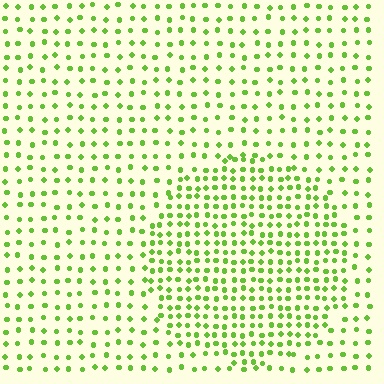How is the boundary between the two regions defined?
The boundary is defined by a change in element density (approximately 1.9x ratio). All elements are the same color, size, and shape.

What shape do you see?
I see a circle.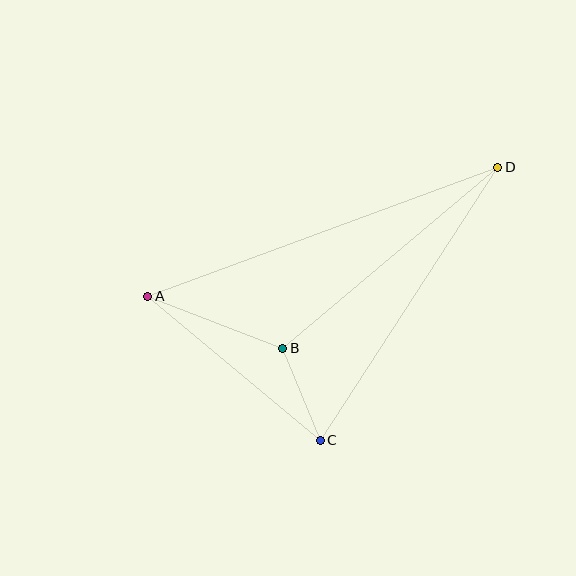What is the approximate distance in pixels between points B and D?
The distance between B and D is approximately 281 pixels.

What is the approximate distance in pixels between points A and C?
The distance between A and C is approximately 225 pixels.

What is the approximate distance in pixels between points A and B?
The distance between A and B is approximately 145 pixels.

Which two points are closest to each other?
Points B and C are closest to each other.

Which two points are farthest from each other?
Points A and D are farthest from each other.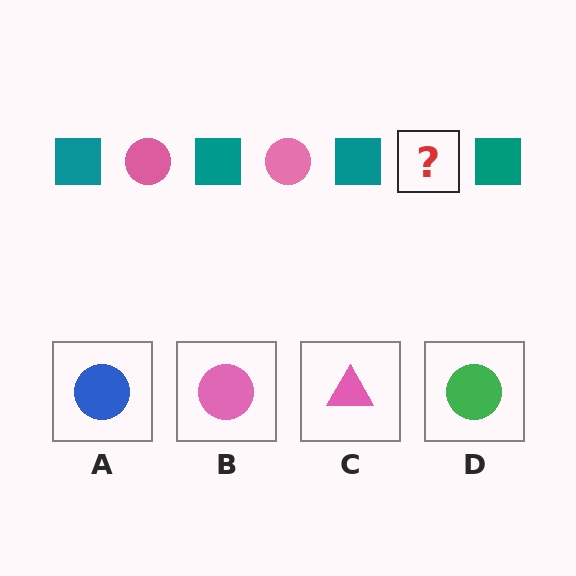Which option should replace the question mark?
Option B.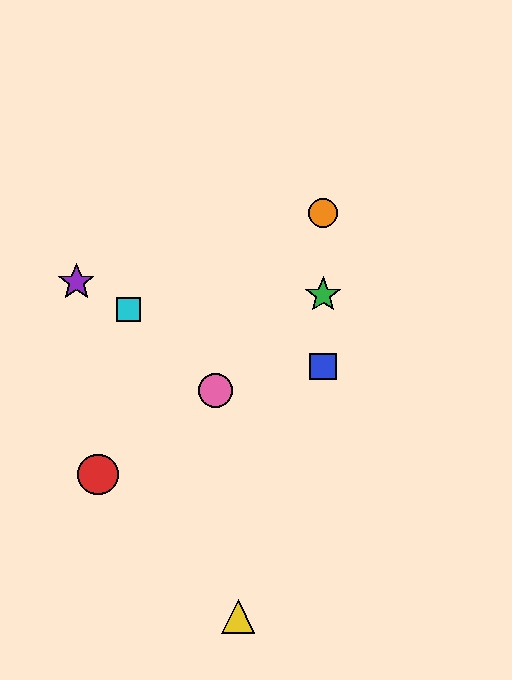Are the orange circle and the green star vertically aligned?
Yes, both are at x≈323.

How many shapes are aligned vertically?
3 shapes (the blue square, the green star, the orange circle) are aligned vertically.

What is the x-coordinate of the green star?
The green star is at x≈323.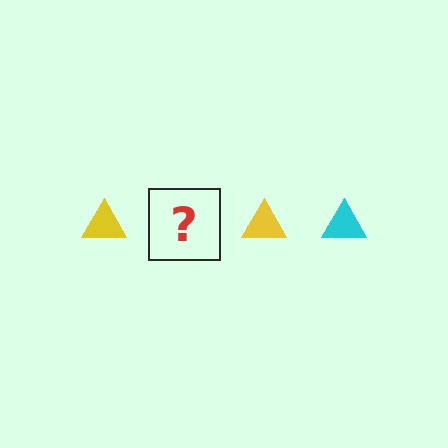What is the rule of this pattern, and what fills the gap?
The rule is that the pattern cycles through yellow, cyan triangles. The gap should be filled with a cyan triangle.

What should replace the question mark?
The question mark should be replaced with a cyan triangle.